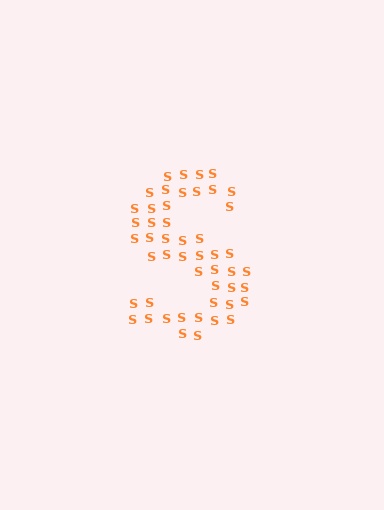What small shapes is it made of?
It is made of small letter S's.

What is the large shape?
The large shape is the letter S.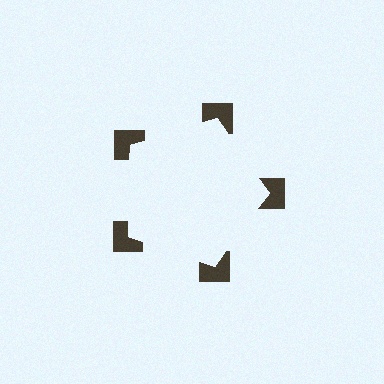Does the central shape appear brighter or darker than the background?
It typically appears slightly brighter than the background, even though no actual brightness change is drawn.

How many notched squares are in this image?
There are 5 — one at each vertex of the illusory pentagon.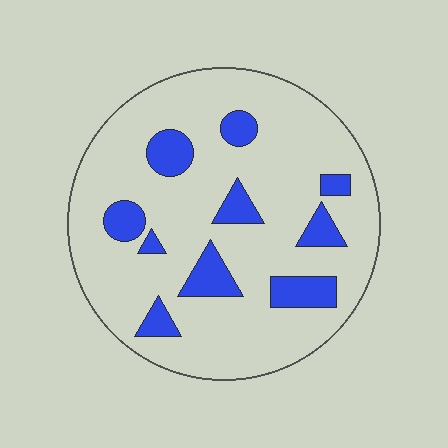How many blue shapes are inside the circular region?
10.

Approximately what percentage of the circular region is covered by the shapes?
Approximately 15%.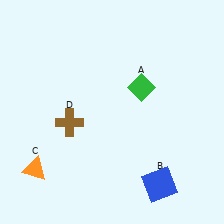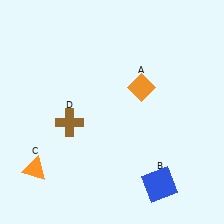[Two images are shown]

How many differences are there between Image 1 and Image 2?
There is 1 difference between the two images.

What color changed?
The diamond (A) changed from green in Image 1 to orange in Image 2.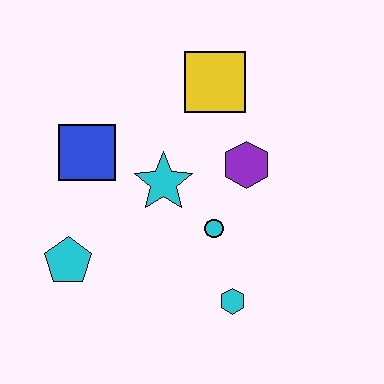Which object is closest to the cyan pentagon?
The blue square is closest to the cyan pentagon.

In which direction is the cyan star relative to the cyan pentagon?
The cyan star is to the right of the cyan pentagon.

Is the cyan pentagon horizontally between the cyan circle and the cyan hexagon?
No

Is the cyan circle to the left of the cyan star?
No